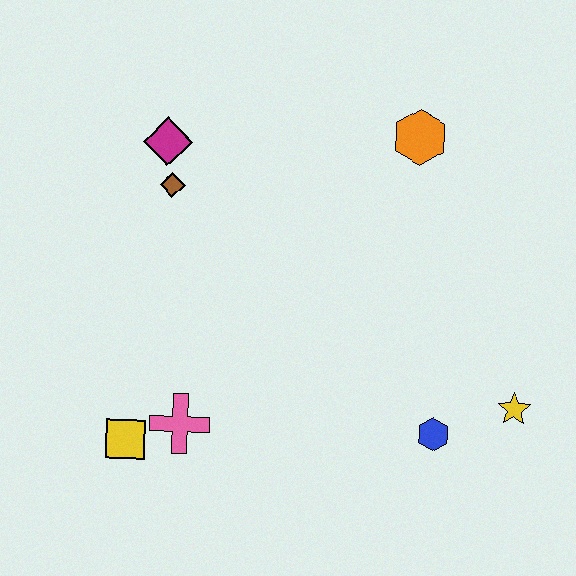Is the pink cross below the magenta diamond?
Yes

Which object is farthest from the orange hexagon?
The yellow square is farthest from the orange hexagon.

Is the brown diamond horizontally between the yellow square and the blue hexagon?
Yes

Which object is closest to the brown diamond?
The magenta diamond is closest to the brown diamond.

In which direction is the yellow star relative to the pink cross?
The yellow star is to the right of the pink cross.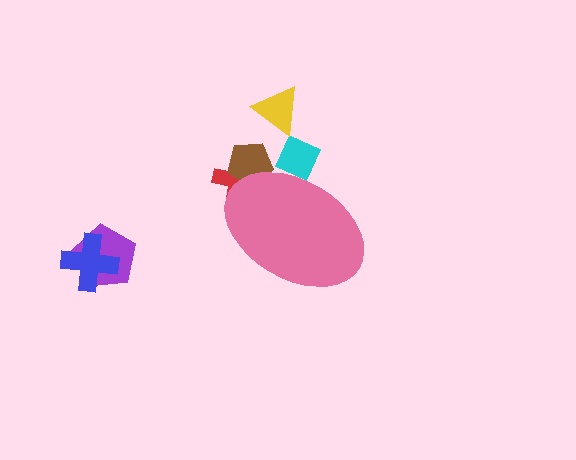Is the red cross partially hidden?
Yes, the red cross is partially hidden behind the pink ellipse.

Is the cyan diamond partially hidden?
Yes, the cyan diamond is partially hidden behind the pink ellipse.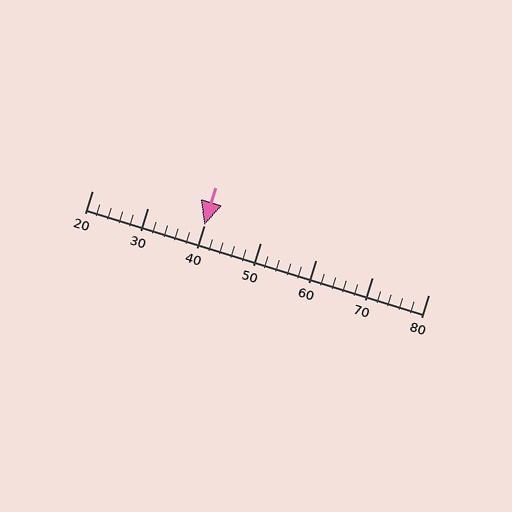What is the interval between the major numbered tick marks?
The major tick marks are spaced 10 units apart.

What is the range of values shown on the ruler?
The ruler shows values from 20 to 80.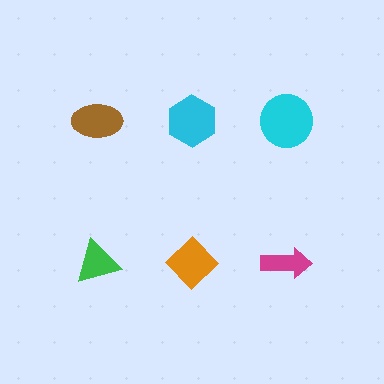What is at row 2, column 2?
An orange diamond.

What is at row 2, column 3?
A magenta arrow.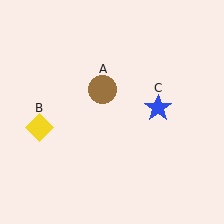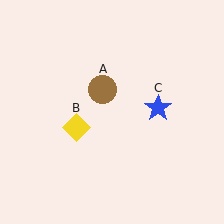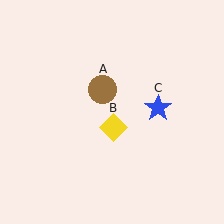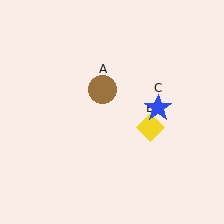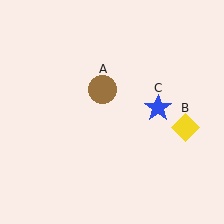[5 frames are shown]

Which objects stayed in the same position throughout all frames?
Brown circle (object A) and blue star (object C) remained stationary.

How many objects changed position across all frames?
1 object changed position: yellow diamond (object B).